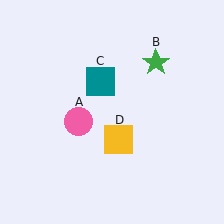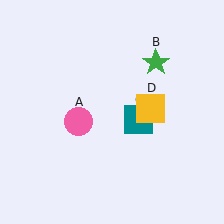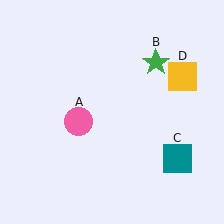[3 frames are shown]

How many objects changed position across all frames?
2 objects changed position: teal square (object C), yellow square (object D).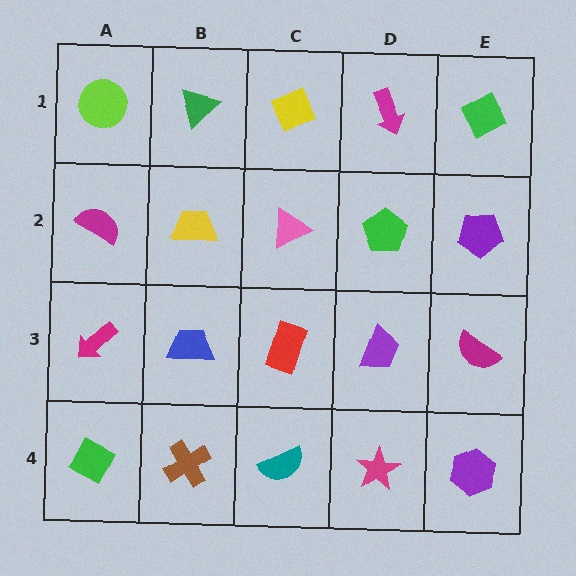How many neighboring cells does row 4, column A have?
2.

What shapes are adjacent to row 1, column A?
A magenta semicircle (row 2, column A), a green triangle (row 1, column B).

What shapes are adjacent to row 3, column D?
A green pentagon (row 2, column D), a magenta star (row 4, column D), a red rectangle (row 3, column C), a magenta semicircle (row 3, column E).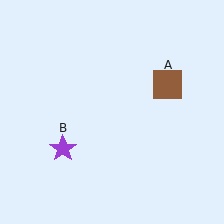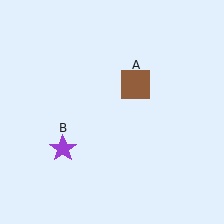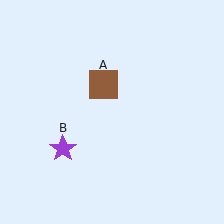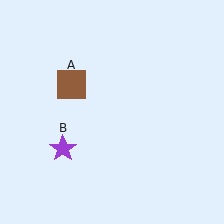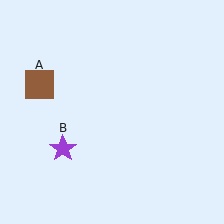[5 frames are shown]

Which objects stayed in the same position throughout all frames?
Purple star (object B) remained stationary.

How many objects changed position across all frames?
1 object changed position: brown square (object A).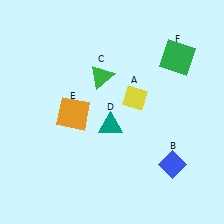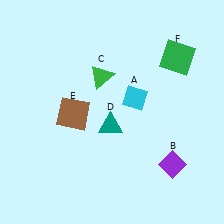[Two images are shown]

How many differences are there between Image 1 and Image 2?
There are 3 differences between the two images.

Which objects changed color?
A changed from yellow to cyan. B changed from blue to purple. E changed from orange to brown.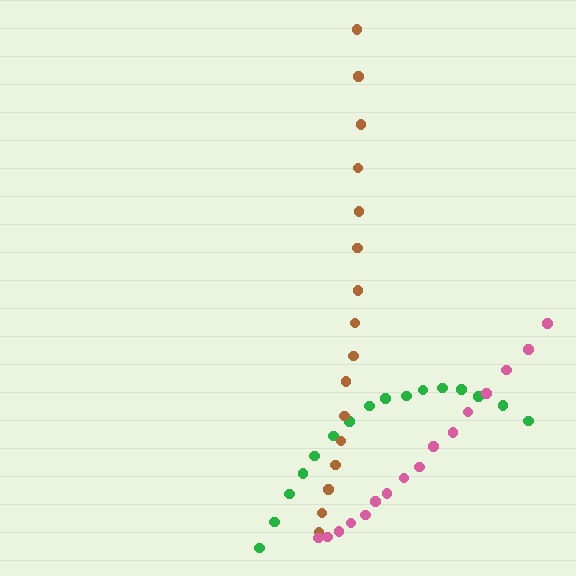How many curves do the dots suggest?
There are 3 distinct paths.